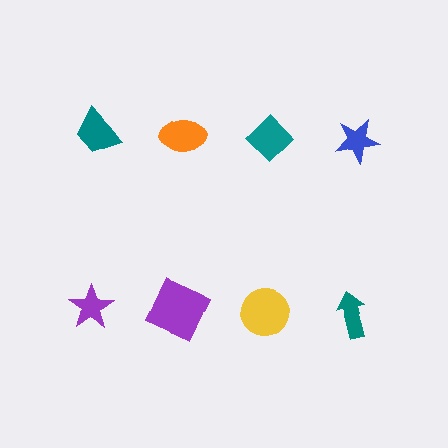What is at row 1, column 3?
A teal diamond.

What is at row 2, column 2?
A purple square.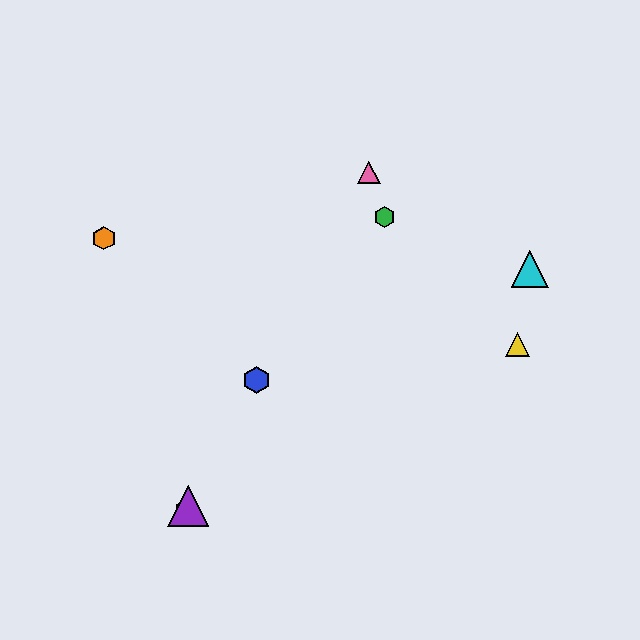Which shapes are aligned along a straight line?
The red hexagon, the blue hexagon, the purple triangle, the pink triangle are aligned along a straight line.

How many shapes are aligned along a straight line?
4 shapes (the red hexagon, the blue hexagon, the purple triangle, the pink triangle) are aligned along a straight line.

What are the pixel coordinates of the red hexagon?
The red hexagon is at (186, 510).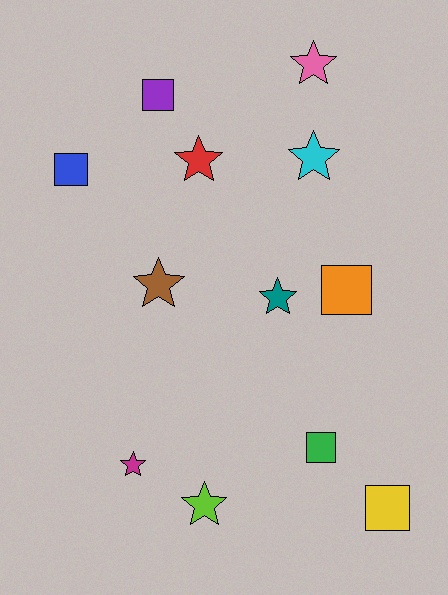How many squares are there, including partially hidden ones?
There are 5 squares.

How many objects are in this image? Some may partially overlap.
There are 12 objects.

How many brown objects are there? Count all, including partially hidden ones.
There is 1 brown object.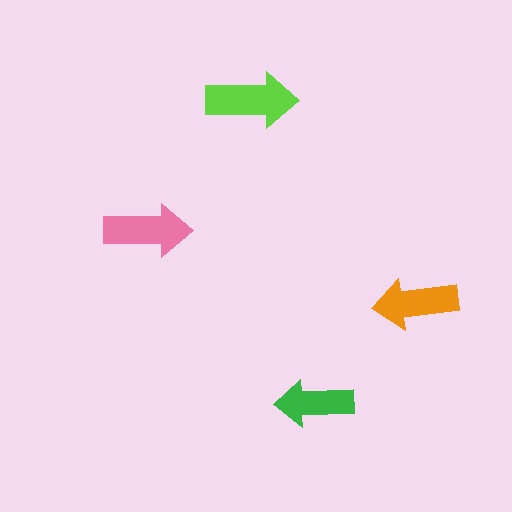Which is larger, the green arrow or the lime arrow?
The lime one.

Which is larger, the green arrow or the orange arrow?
The orange one.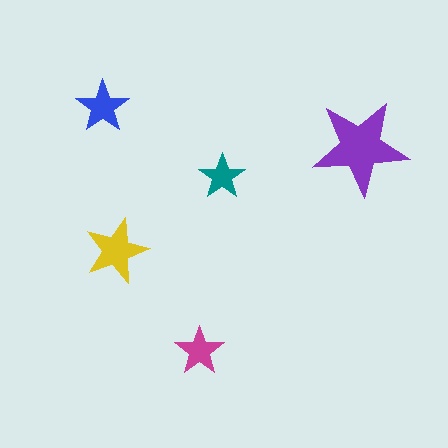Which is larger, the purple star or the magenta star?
The purple one.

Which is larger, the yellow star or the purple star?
The purple one.